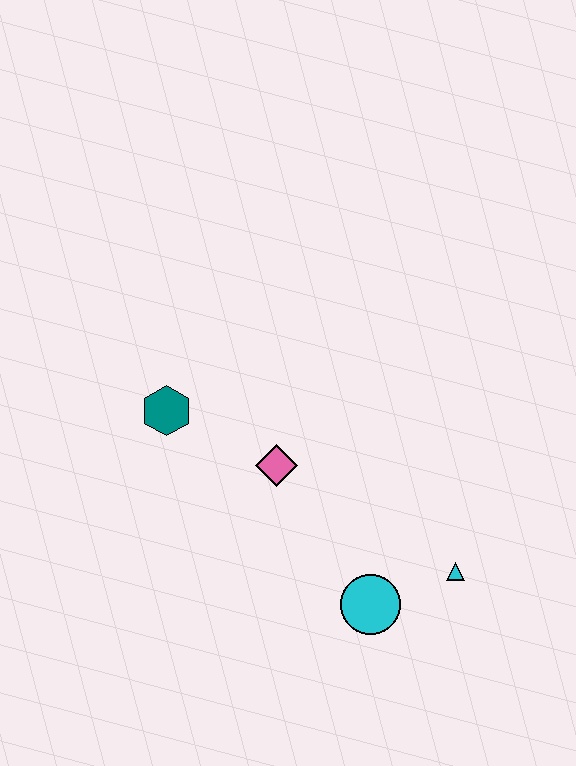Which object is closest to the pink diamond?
The teal hexagon is closest to the pink diamond.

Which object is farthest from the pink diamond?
The cyan triangle is farthest from the pink diamond.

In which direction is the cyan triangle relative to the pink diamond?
The cyan triangle is to the right of the pink diamond.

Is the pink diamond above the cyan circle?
Yes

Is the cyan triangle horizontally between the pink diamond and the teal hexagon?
No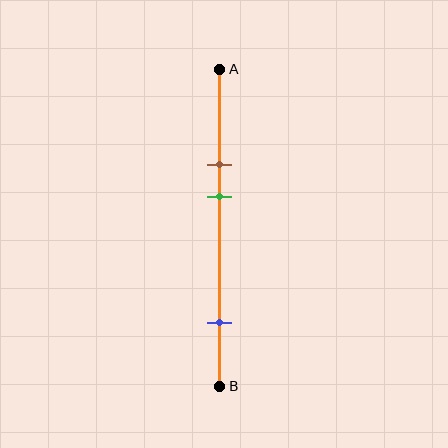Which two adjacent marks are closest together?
The brown and green marks are the closest adjacent pair.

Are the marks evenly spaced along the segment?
No, the marks are not evenly spaced.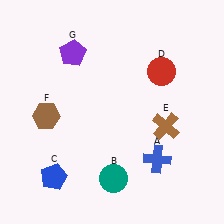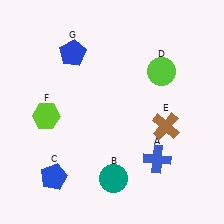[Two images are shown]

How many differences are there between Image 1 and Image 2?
There are 3 differences between the two images.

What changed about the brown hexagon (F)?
In Image 1, F is brown. In Image 2, it changed to lime.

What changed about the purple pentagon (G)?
In Image 1, G is purple. In Image 2, it changed to blue.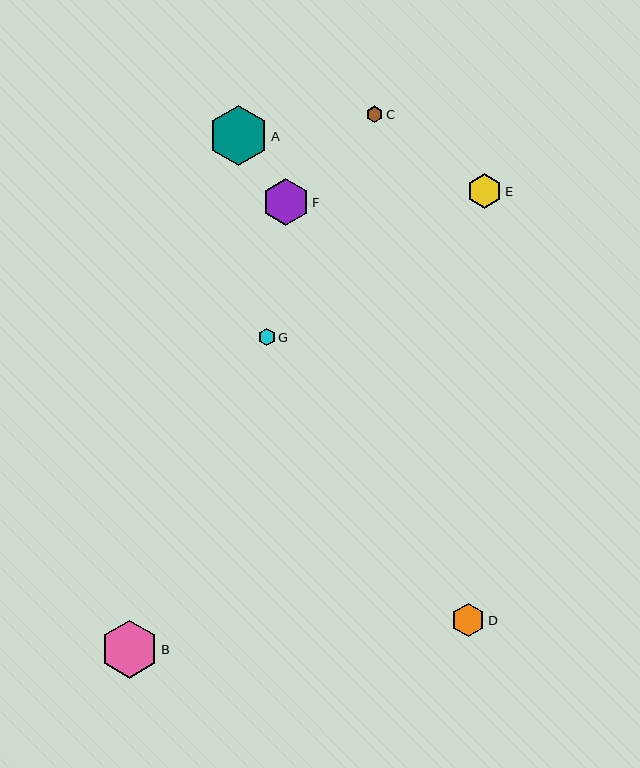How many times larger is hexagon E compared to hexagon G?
Hexagon E is approximately 2.0 times the size of hexagon G.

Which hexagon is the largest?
Hexagon A is the largest with a size of approximately 60 pixels.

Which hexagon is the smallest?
Hexagon C is the smallest with a size of approximately 16 pixels.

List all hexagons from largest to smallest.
From largest to smallest: A, B, F, E, D, G, C.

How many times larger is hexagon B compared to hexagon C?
Hexagon B is approximately 3.5 times the size of hexagon C.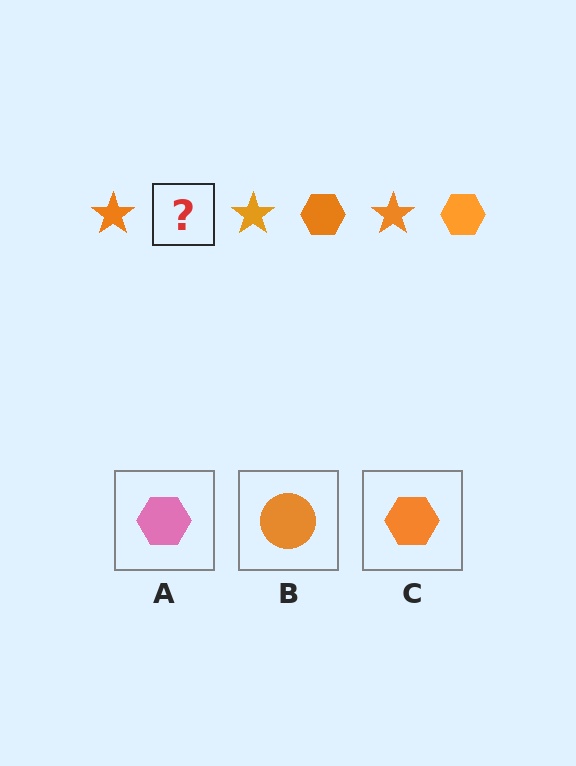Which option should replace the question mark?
Option C.